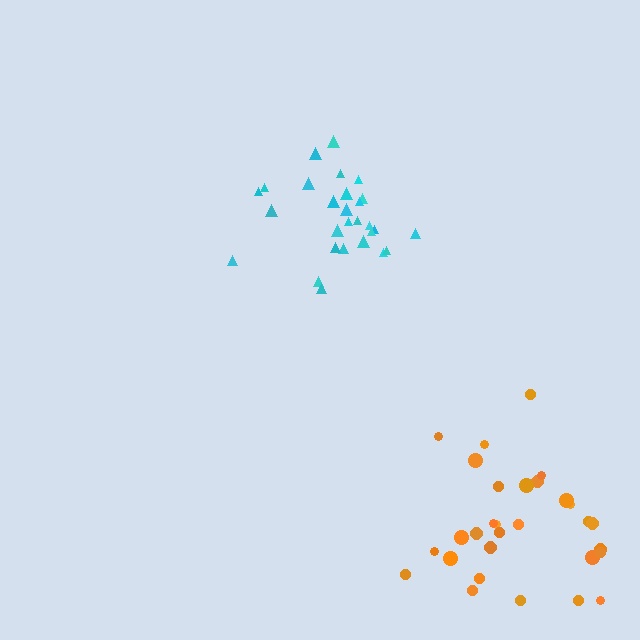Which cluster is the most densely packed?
Cyan.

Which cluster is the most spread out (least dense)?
Orange.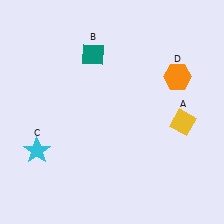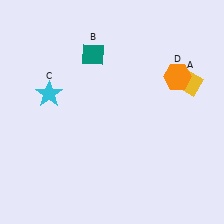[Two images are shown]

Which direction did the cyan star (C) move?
The cyan star (C) moved up.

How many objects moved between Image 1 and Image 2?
2 objects moved between the two images.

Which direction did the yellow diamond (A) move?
The yellow diamond (A) moved up.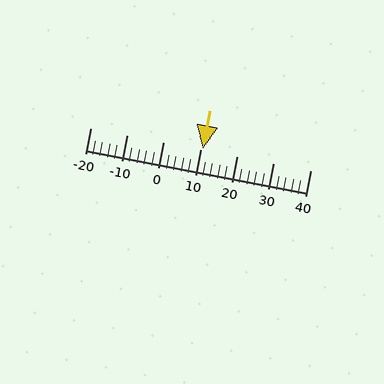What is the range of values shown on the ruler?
The ruler shows values from -20 to 40.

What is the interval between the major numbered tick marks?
The major tick marks are spaced 10 units apart.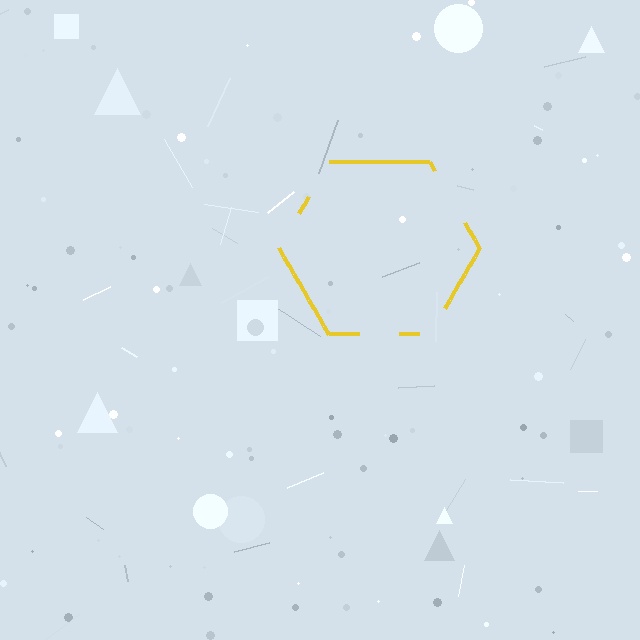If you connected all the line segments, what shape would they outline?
They would outline a hexagon.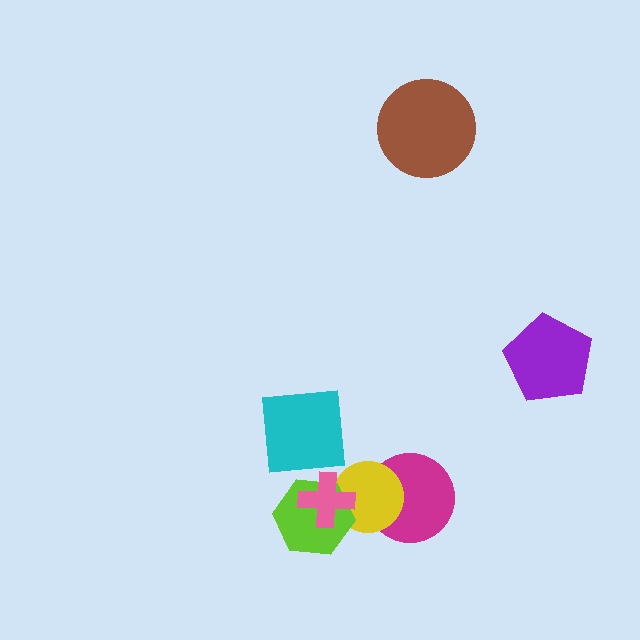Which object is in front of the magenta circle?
The yellow circle is in front of the magenta circle.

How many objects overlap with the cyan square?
0 objects overlap with the cyan square.